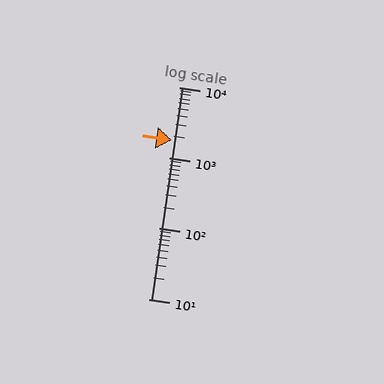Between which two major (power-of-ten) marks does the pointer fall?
The pointer is between 1000 and 10000.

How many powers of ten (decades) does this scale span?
The scale spans 3 decades, from 10 to 10000.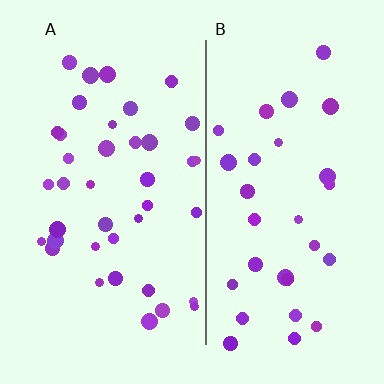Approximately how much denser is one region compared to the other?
Approximately 1.3× — region A over region B.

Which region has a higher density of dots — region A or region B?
A (the left).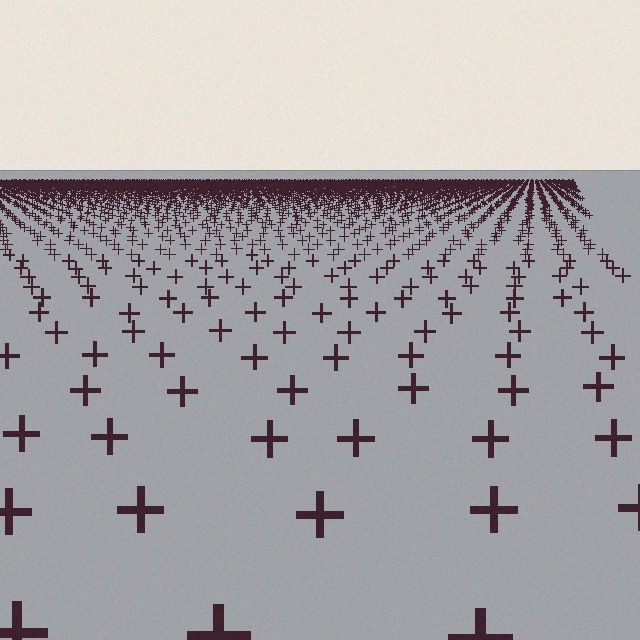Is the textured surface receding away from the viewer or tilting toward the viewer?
The surface is receding away from the viewer. Texture elements get smaller and denser toward the top.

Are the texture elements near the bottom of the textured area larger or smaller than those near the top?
Larger. Near the bottom, elements are closer to the viewer and appear at a bigger on-screen size.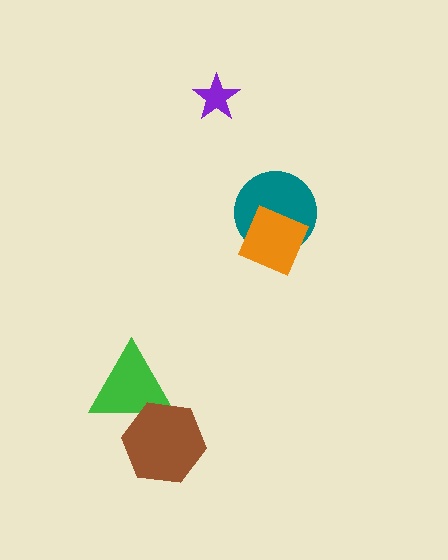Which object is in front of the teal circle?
The orange square is in front of the teal circle.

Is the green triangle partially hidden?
Yes, it is partially covered by another shape.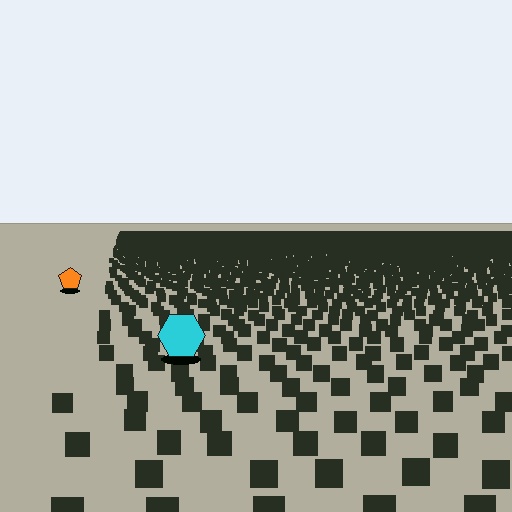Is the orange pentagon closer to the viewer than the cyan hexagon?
No. The cyan hexagon is closer — you can tell from the texture gradient: the ground texture is coarser near it.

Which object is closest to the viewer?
The cyan hexagon is closest. The texture marks near it are larger and more spread out.